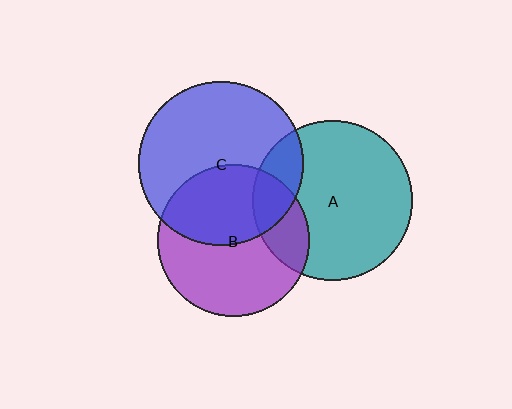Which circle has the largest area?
Circle C (blue).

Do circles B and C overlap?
Yes.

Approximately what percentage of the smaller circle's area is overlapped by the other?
Approximately 45%.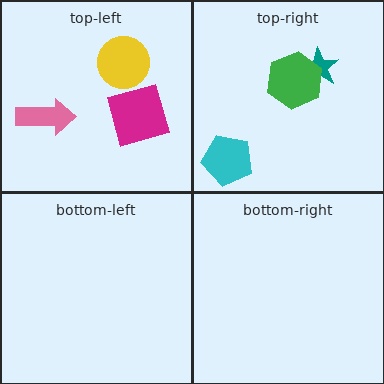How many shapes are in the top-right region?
3.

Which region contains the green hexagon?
The top-right region.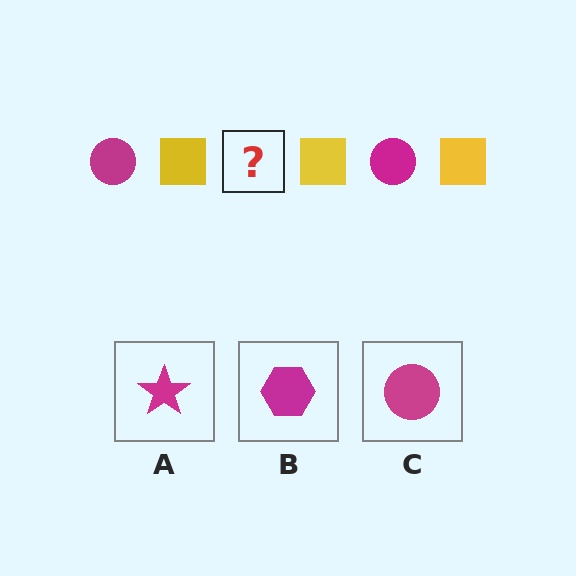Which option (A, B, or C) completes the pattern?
C.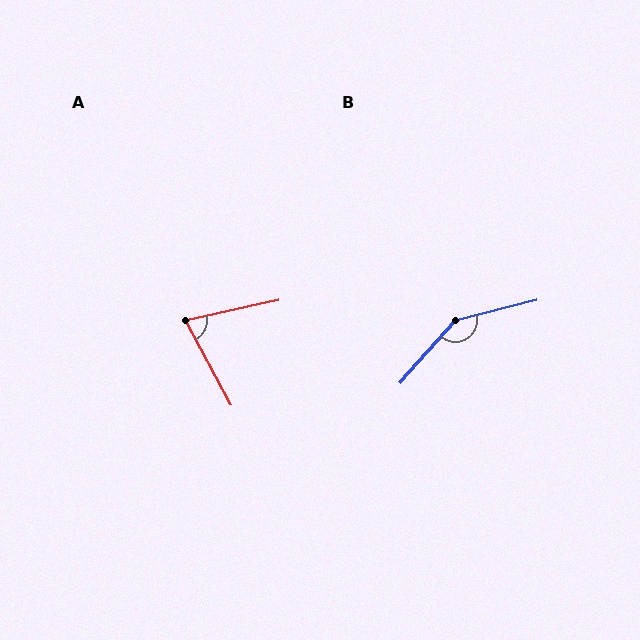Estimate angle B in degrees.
Approximately 146 degrees.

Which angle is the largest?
B, at approximately 146 degrees.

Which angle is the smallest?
A, at approximately 74 degrees.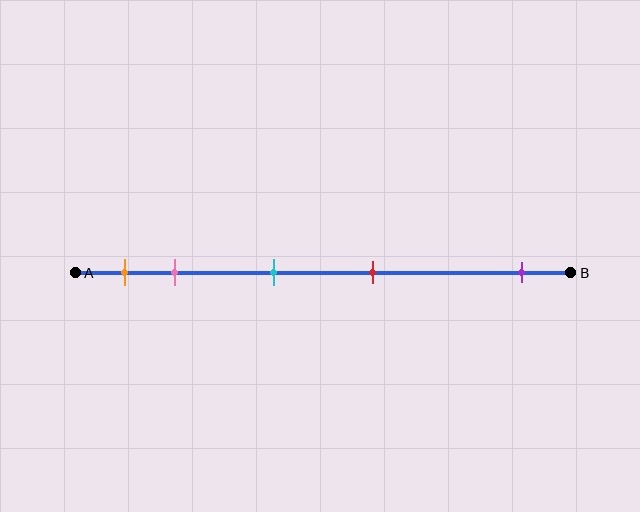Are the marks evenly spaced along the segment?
No, the marks are not evenly spaced.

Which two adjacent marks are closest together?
The orange and pink marks are the closest adjacent pair.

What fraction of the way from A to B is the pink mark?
The pink mark is approximately 20% (0.2) of the way from A to B.